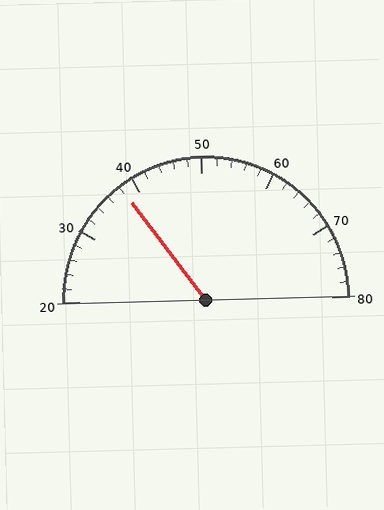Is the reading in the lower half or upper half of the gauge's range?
The reading is in the lower half of the range (20 to 80).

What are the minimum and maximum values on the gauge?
The gauge ranges from 20 to 80.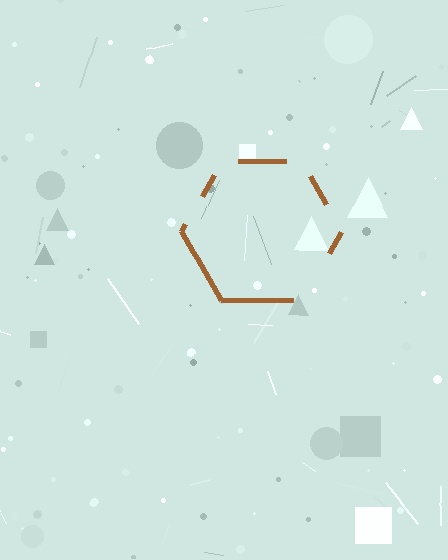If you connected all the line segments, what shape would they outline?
They would outline a hexagon.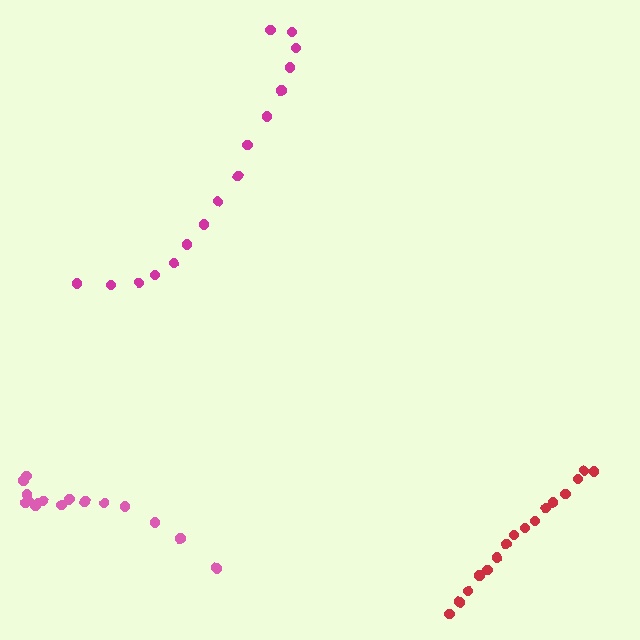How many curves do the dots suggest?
There are 3 distinct paths.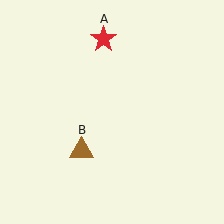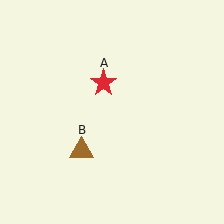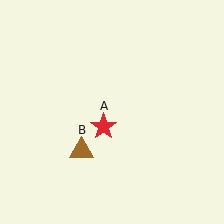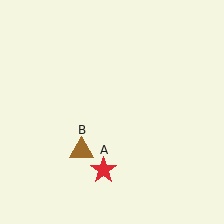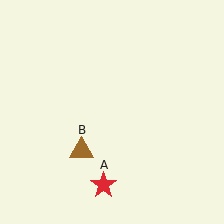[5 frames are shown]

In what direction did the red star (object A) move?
The red star (object A) moved down.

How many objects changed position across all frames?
1 object changed position: red star (object A).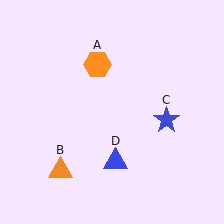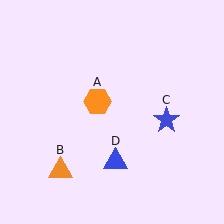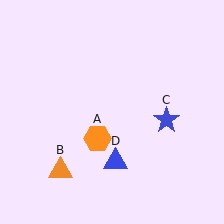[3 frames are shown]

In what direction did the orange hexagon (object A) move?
The orange hexagon (object A) moved down.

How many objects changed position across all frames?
1 object changed position: orange hexagon (object A).